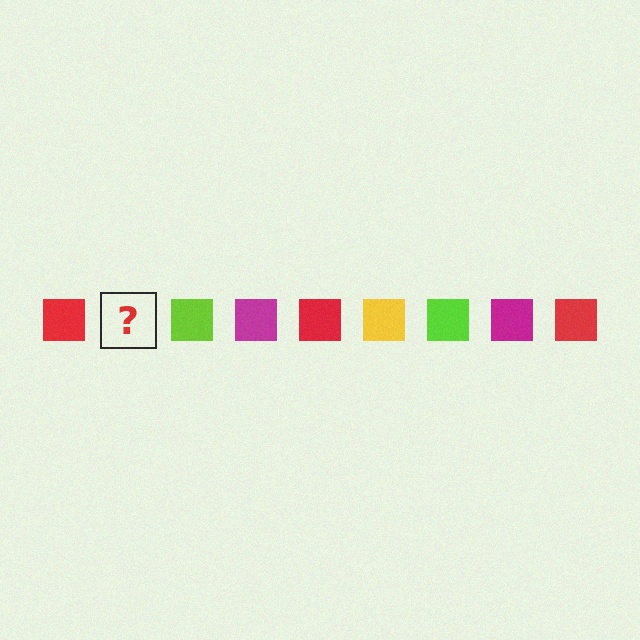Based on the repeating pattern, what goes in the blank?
The blank should be a yellow square.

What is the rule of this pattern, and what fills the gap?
The rule is that the pattern cycles through red, yellow, lime, magenta squares. The gap should be filled with a yellow square.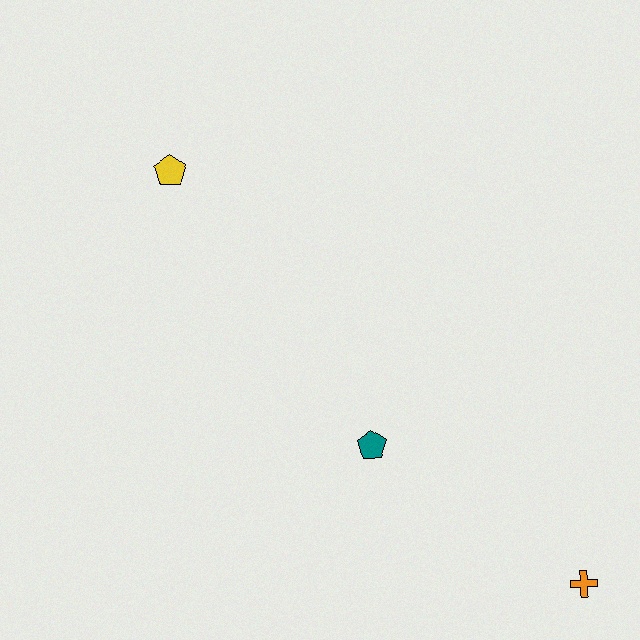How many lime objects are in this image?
There are no lime objects.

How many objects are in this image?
There are 3 objects.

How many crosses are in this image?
There is 1 cross.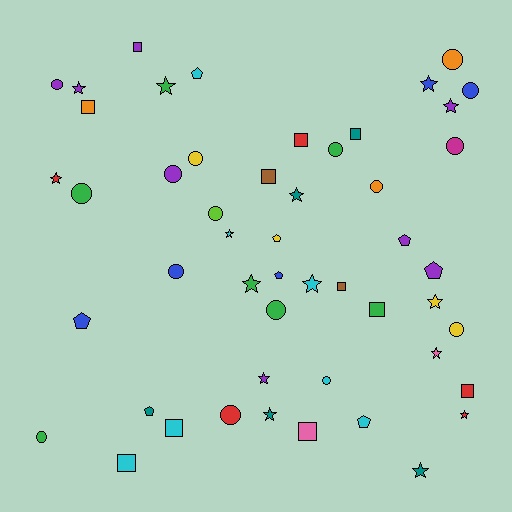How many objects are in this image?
There are 50 objects.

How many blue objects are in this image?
There are 5 blue objects.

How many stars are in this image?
There are 15 stars.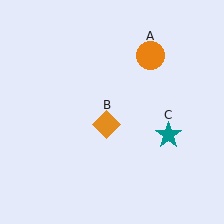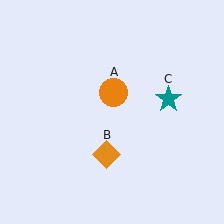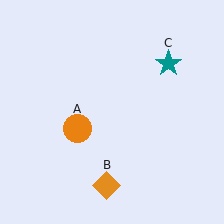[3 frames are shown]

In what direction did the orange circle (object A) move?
The orange circle (object A) moved down and to the left.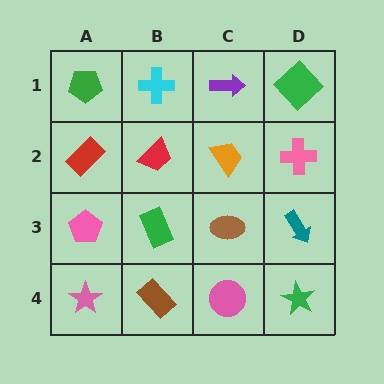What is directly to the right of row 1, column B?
A purple arrow.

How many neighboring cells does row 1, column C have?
3.